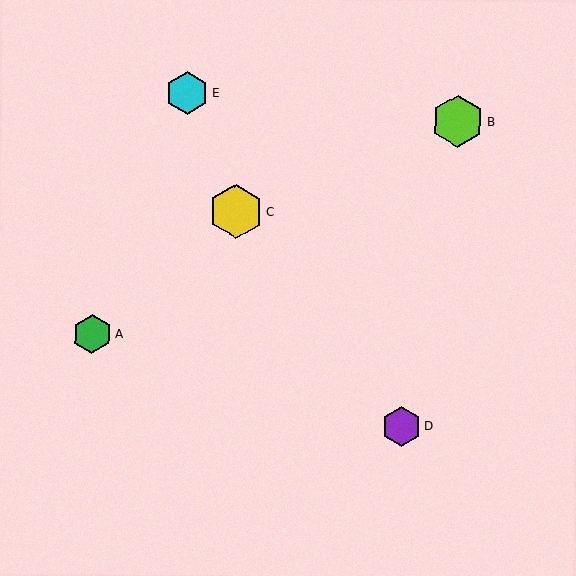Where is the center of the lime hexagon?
The center of the lime hexagon is at (458, 121).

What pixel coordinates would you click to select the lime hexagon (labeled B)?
Click at (458, 121) to select the lime hexagon B.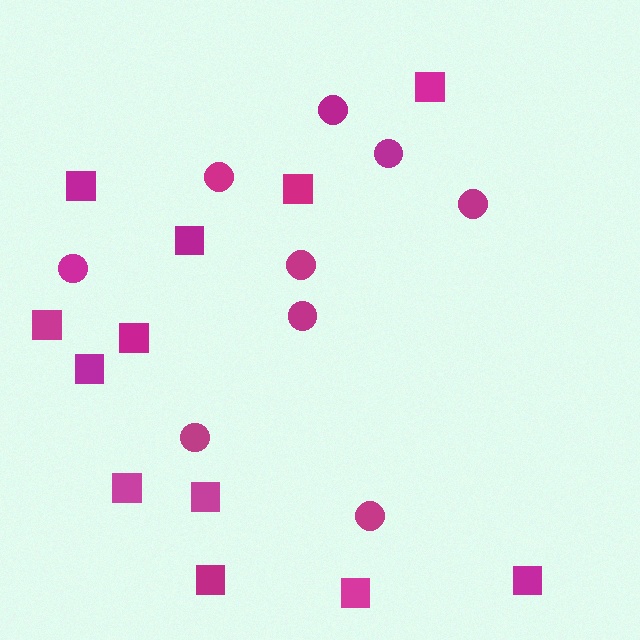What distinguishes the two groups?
There are 2 groups: one group of circles (9) and one group of squares (12).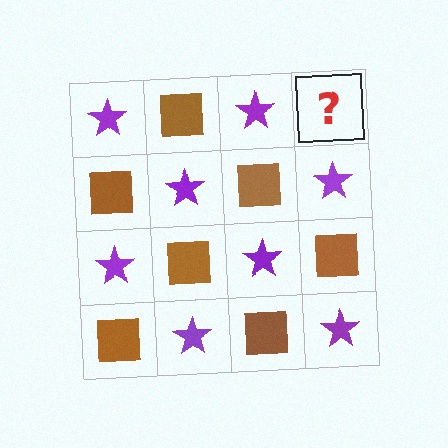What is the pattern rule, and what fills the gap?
The rule is that it alternates purple star and brown square in a checkerboard pattern. The gap should be filled with a brown square.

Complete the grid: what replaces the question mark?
The question mark should be replaced with a brown square.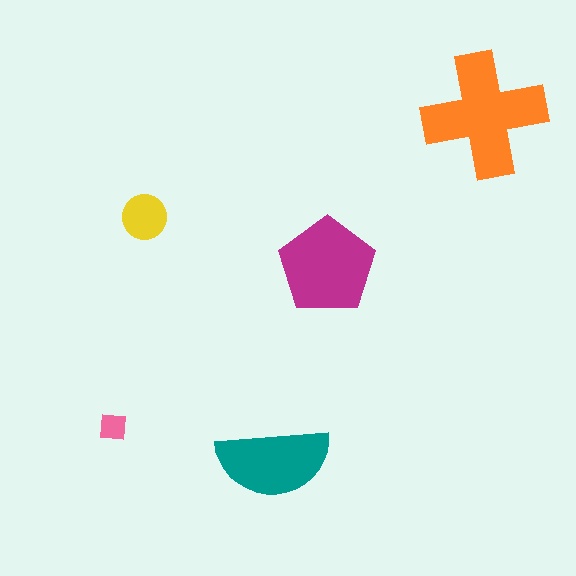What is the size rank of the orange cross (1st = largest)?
1st.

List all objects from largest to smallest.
The orange cross, the magenta pentagon, the teal semicircle, the yellow circle, the pink square.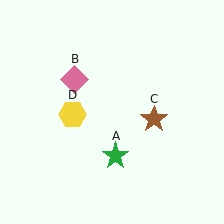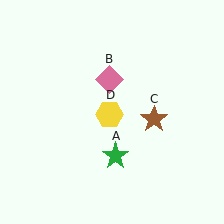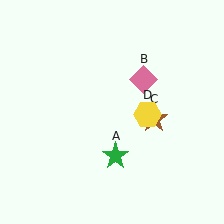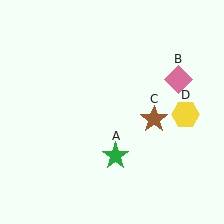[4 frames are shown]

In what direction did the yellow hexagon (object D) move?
The yellow hexagon (object D) moved right.